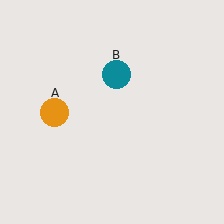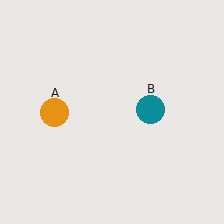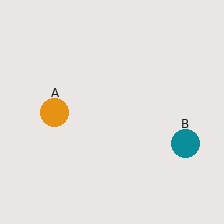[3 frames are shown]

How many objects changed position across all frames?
1 object changed position: teal circle (object B).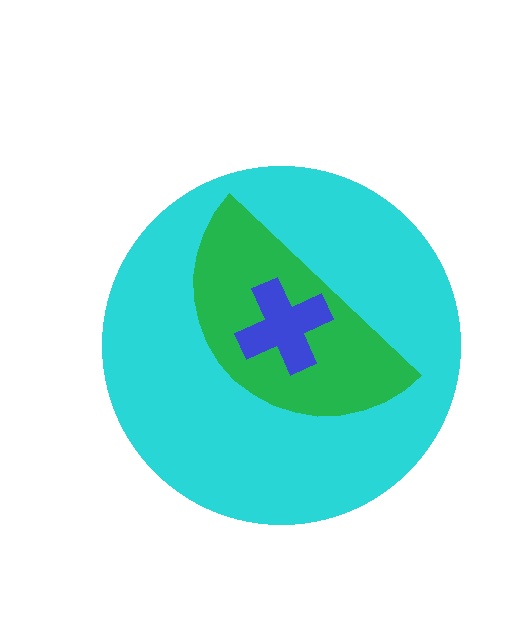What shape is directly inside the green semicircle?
The blue cross.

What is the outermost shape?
The cyan circle.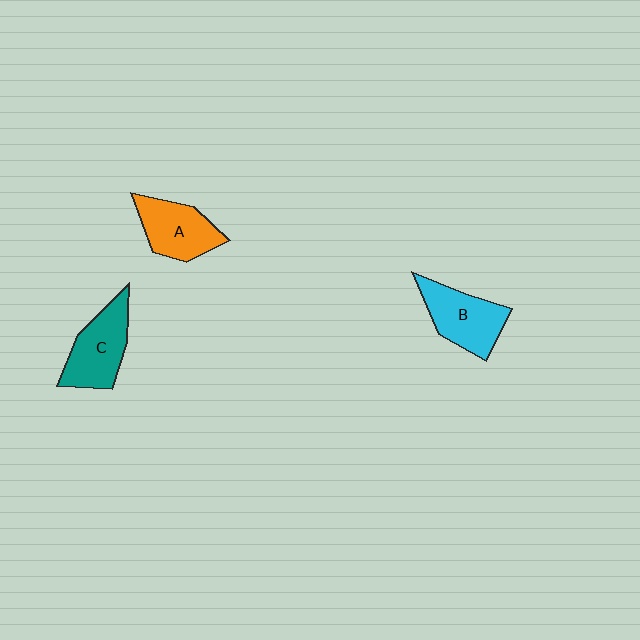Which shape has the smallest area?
Shape A (orange).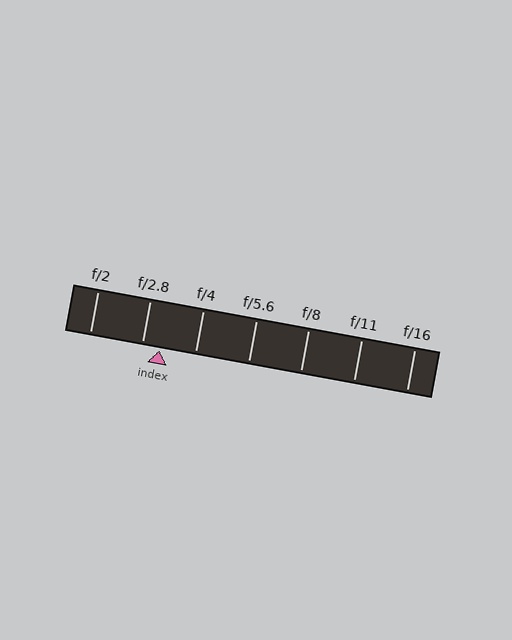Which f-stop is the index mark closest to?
The index mark is closest to f/2.8.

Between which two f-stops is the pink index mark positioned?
The index mark is between f/2.8 and f/4.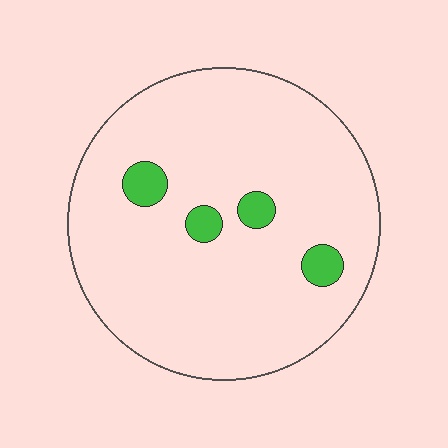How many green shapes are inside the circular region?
4.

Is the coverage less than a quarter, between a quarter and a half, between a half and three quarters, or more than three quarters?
Less than a quarter.